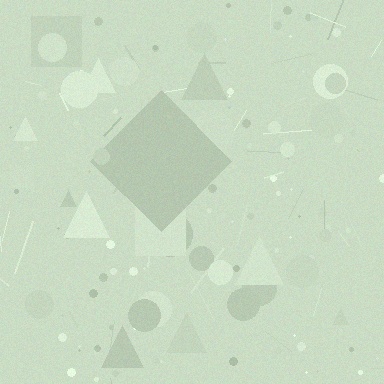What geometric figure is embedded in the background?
A diamond is embedded in the background.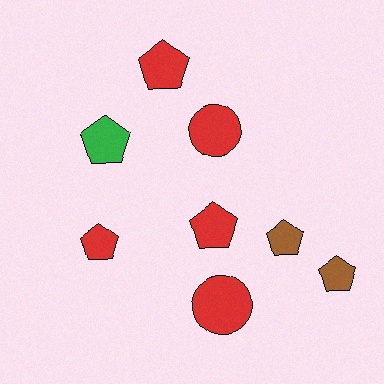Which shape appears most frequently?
Pentagon, with 6 objects.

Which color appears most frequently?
Red, with 5 objects.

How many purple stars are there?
There are no purple stars.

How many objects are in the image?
There are 8 objects.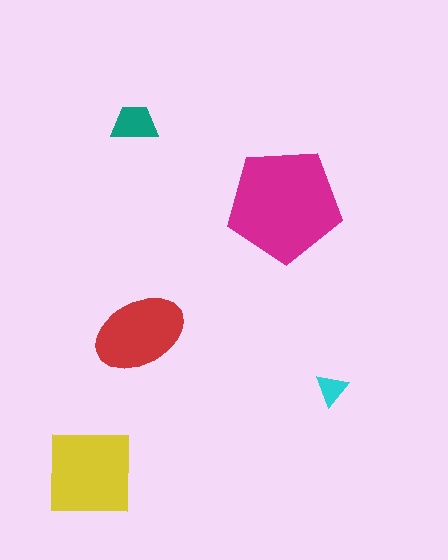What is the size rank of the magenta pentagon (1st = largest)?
1st.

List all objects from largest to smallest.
The magenta pentagon, the yellow square, the red ellipse, the teal trapezoid, the cyan triangle.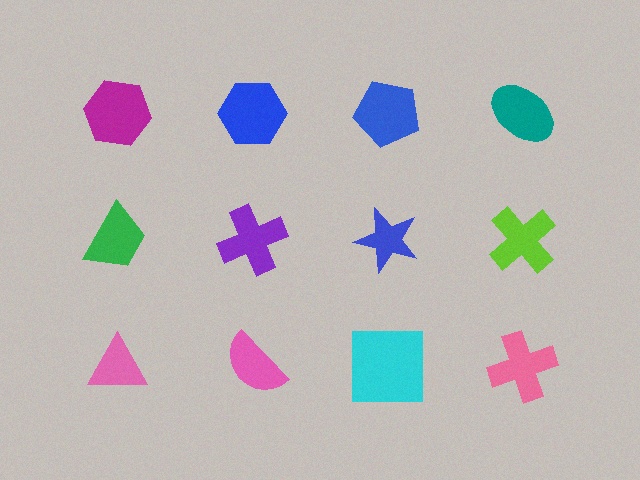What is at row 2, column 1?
A green trapezoid.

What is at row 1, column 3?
A blue pentagon.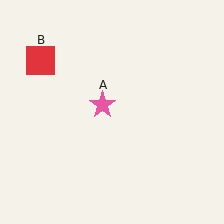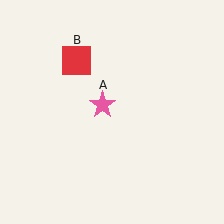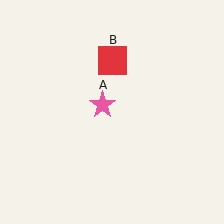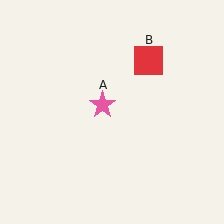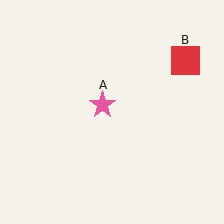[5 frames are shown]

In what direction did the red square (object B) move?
The red square (object B) moved right.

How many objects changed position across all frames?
1 object changed position: red square (object B).